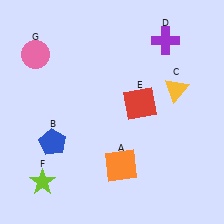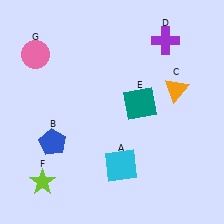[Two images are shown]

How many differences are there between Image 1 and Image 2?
There are 3 differences between the two images.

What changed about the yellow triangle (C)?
In Image 1, C is yellow. In Image 2, it changed to orange.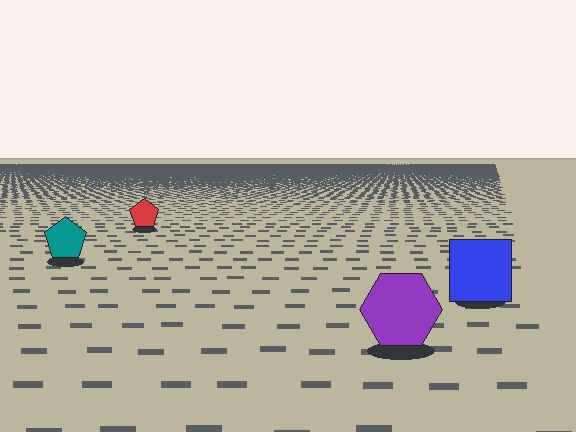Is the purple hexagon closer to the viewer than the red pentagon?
Yes. The purple hexagon is closer — you can tell from the texture gradient: the ground texture is coarser near it.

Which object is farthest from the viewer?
The red pentagon is farthest from the viewer. It appears smaller and the ground texture around it is denser.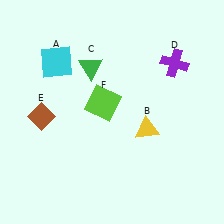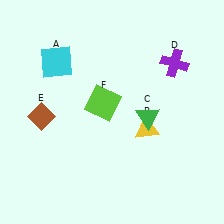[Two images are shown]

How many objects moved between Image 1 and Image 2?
1 object moved between the two images.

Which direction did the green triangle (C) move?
The green triangle (C) moved right.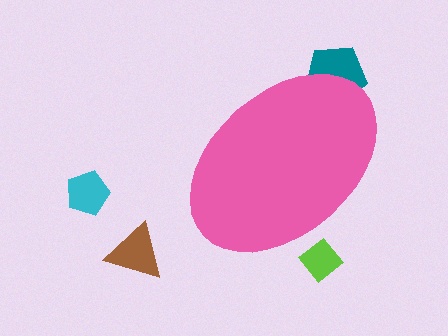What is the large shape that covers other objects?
A pink ellipse.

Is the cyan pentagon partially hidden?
No, the cyan pentagon is fully visible.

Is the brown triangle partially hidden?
No, the brown triangle is fully visible.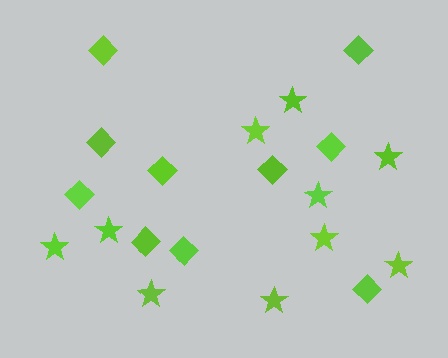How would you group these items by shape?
There are 2 groups: one group of diamonds (10) and one group of stars (10).